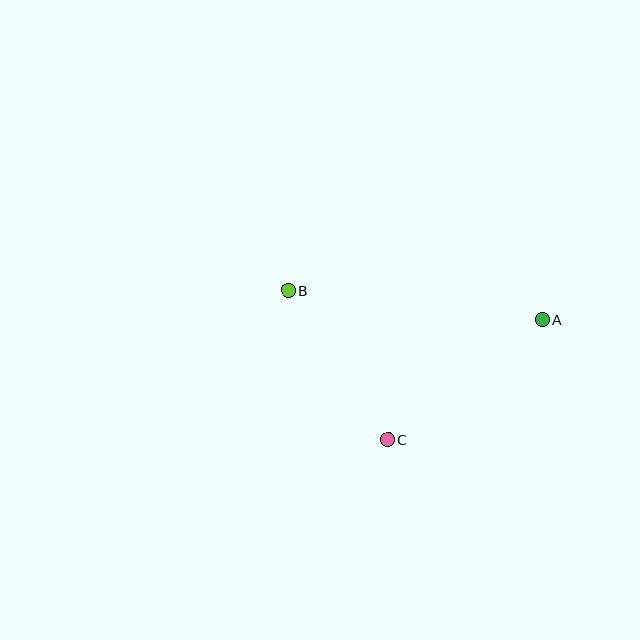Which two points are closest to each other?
Points B and C are closest to each other.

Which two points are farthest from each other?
Points A and B are farthest from each other.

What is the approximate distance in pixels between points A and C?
The distance between A and C is approximately 196 pixels.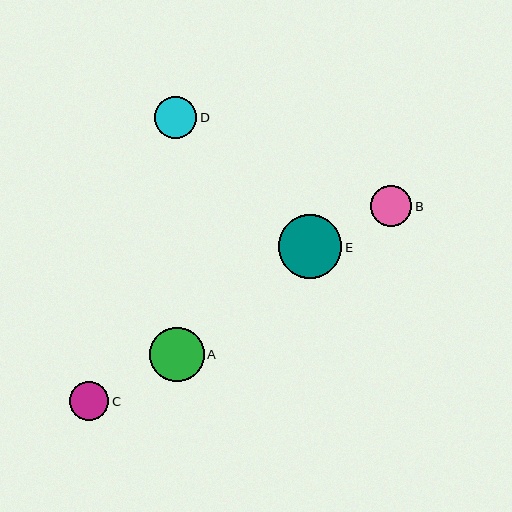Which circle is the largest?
Circle E is the largest with a size of approximately 63 pixels.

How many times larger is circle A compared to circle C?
Circle A is approximately 1.4 times the size of circle C.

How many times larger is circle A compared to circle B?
Circle A is approximately 1.3 times the size of circle B.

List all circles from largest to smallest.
From largest to smallest: E, A, D, B, C.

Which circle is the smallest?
Circle C is the smallest with a size of approximately 39 pixels.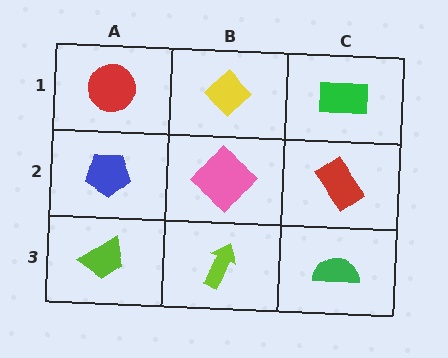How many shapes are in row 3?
3 shapes.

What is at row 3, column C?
A green semicircle.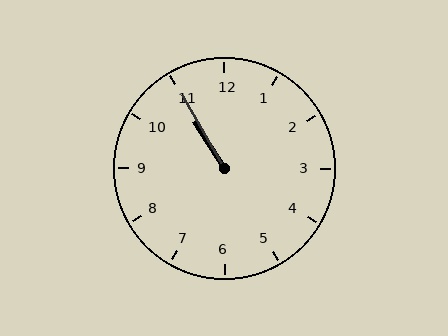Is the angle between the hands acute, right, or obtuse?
It is acute.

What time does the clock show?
10:55.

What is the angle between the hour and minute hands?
Approximately 2 degrees.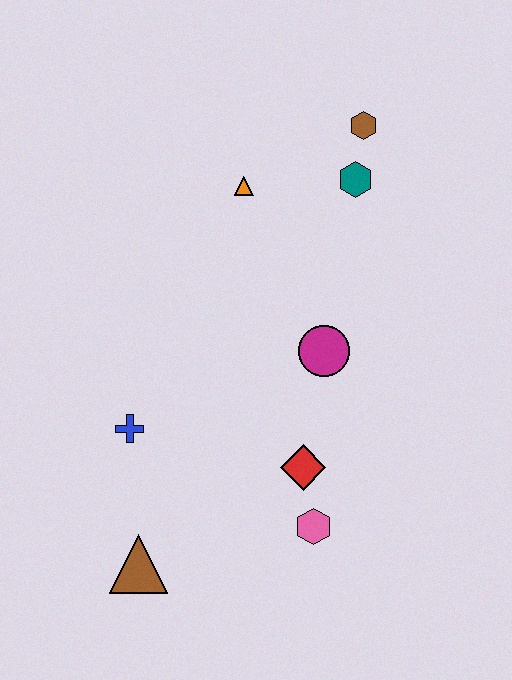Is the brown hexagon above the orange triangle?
Yes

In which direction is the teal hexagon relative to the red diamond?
The teal hexagon is above the red diamond.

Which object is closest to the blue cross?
The brown triangle is closest to the blue cross.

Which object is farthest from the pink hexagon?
The brown hexagon is farthest from the pink hexagon.